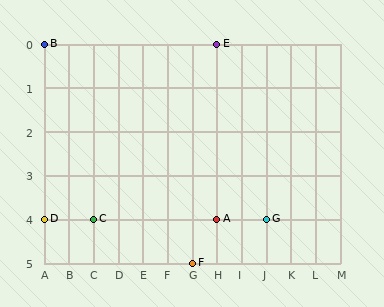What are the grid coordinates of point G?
Point G is at grid coordinates (J, 4).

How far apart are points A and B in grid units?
Points A and B are 7 columns and 4 rows apart (about 8.1 grid units diagonally).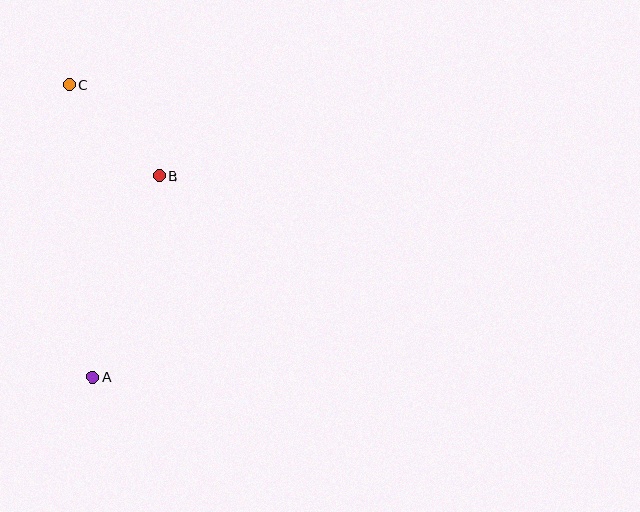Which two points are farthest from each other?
Points A and C are farthest from each other.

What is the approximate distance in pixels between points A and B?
The distance between A and B is approximately 211 pixels.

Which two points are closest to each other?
Points B and C are closest to each other.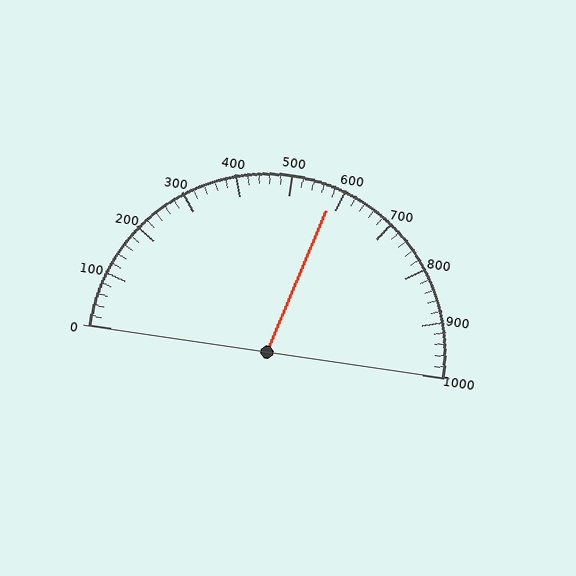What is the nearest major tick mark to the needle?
The nearest major tick mark is 600.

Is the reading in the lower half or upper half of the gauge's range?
The reading is in the upper half of the range (0 to 1000).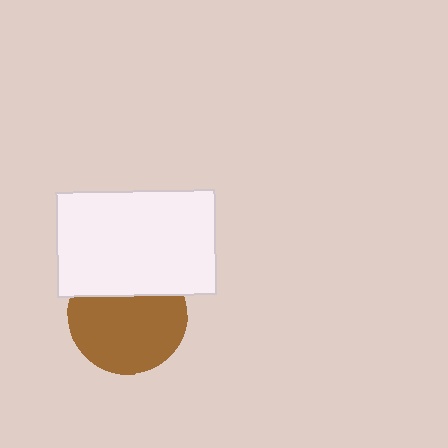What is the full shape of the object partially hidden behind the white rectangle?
The partially hidden object is a brown circle.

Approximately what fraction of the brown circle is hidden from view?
Roughly 32% of the brown circle is hidden behind the white rectangle.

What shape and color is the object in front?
The object in front is a white rectangle.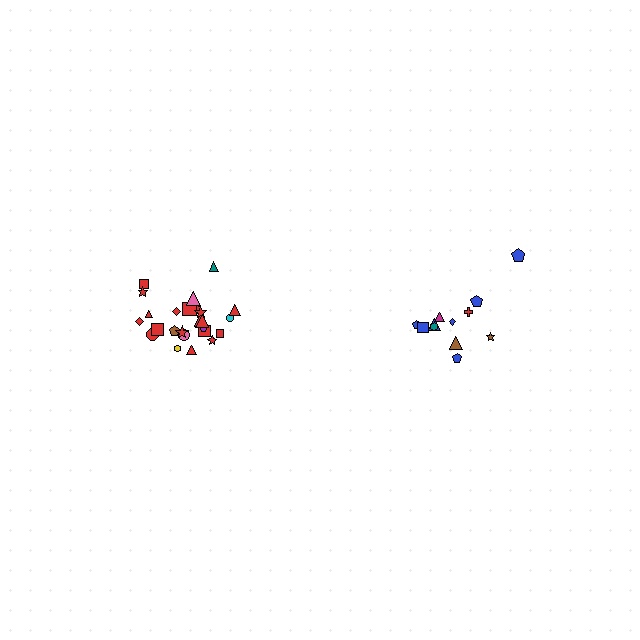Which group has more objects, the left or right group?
The left group.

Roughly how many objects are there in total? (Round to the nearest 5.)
Roughly 35 objects in total.